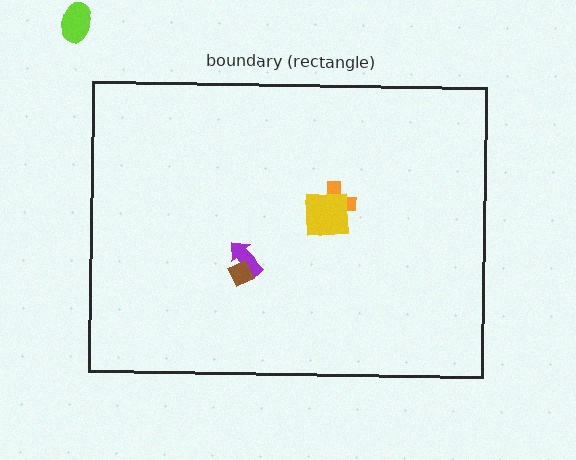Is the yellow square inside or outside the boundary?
Inside.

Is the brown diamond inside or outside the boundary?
Inside.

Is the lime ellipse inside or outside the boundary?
Outside.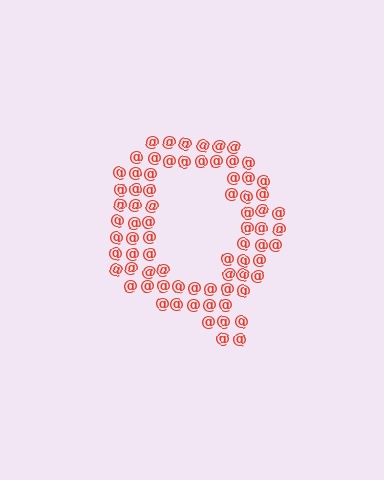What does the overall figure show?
The overall figure shows the letter Q.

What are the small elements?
The small elements are at signs.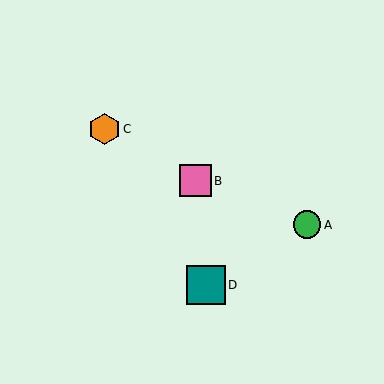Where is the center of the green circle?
The center of the green circle is at (307, 225).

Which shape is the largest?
The teal square (labeled D) is the largest.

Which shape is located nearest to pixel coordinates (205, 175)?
The pink square (labeled B) at (195, 181) is nearest to that location.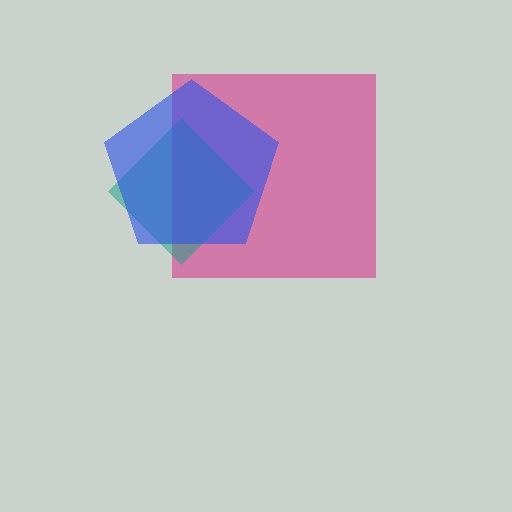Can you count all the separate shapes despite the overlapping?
Yes, there are 3 separate shapes.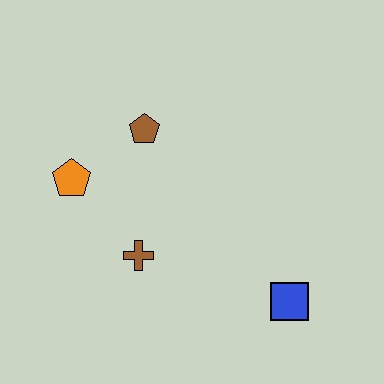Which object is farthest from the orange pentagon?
The blue square is farthest from the orange pentagon.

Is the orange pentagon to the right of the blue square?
No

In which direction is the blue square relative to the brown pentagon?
The blue square is below the brown pentagon.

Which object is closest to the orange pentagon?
The brown pentagon is closest to the orange pentagon.